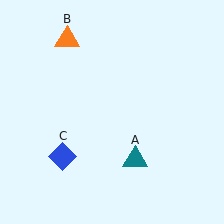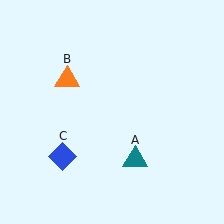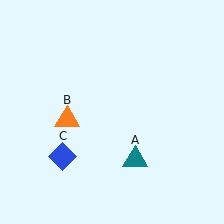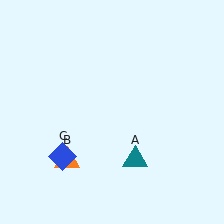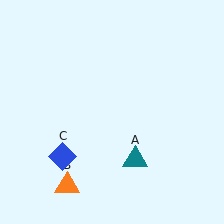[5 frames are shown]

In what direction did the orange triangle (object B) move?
The orange triangle (object B) moved down.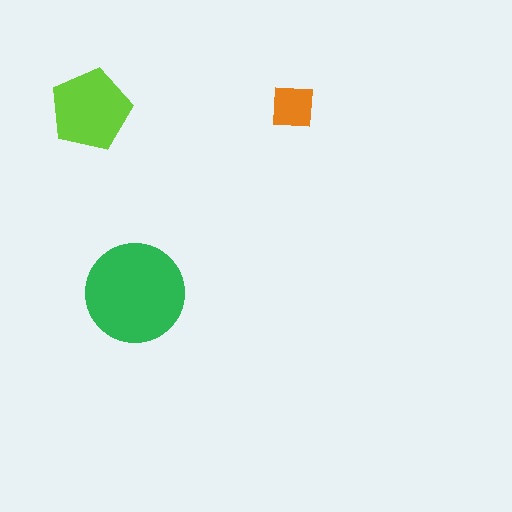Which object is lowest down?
The green circle is bottommost.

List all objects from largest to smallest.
The green circle, the lime pentagon, the orange square.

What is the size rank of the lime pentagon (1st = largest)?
2nd.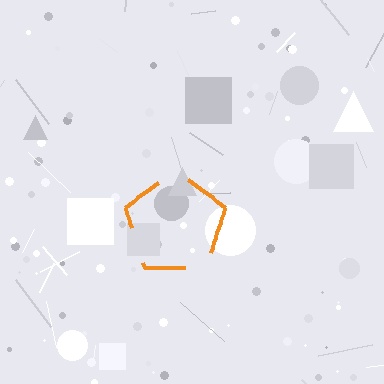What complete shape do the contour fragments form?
The contour fragments form a pentagon.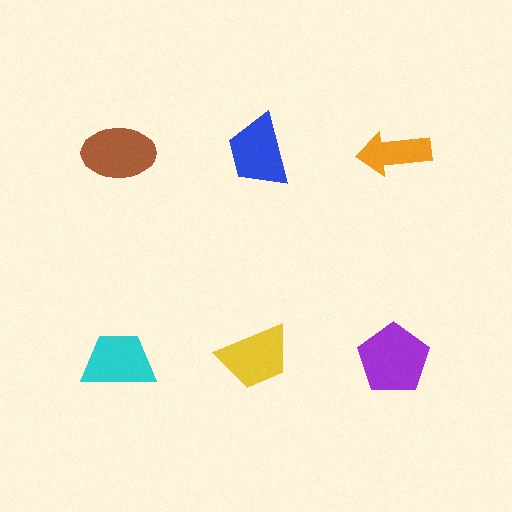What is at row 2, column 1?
A cyan trapezoid.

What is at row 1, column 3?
An orange arrow.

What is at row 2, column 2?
A yellow trapezoid.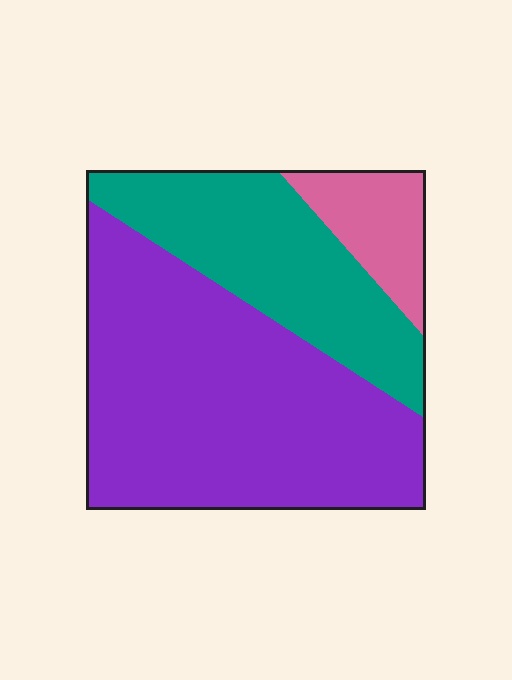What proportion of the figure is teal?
Teal takes up about one third (1/3) of the figure.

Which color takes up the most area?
Purple, at roughly 60%.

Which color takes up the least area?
Pink, at roughly 10%.